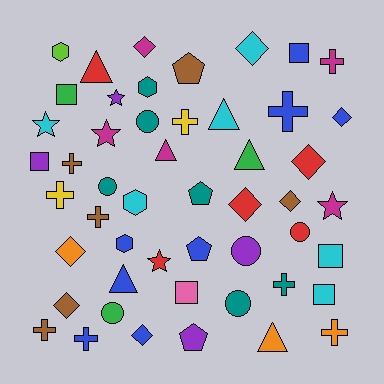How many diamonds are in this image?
There are 9 diamonds.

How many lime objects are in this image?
There is 1 lime object.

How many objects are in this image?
There are 50 objects.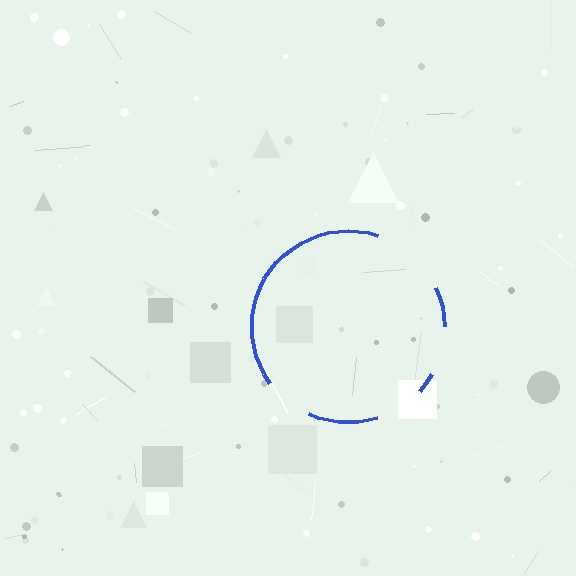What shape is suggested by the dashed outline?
The dashed outline suggests a circle.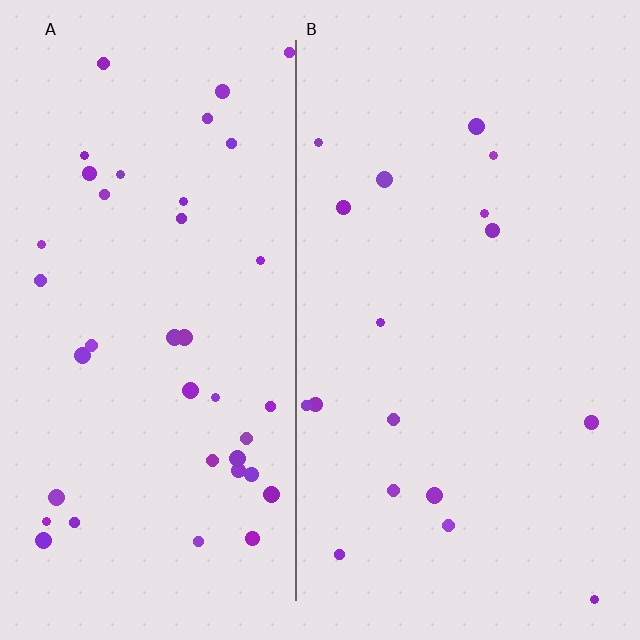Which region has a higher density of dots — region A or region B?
A (the left).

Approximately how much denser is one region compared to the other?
Approximately 2.3× — region A over region B.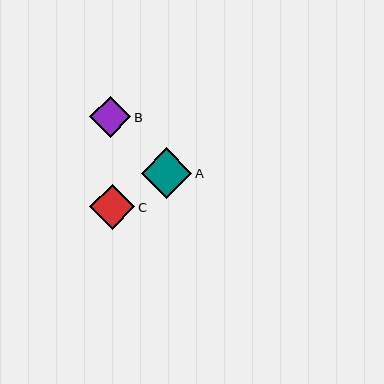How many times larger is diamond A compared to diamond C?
Diamond A is approximately 1.1 times the size of diamond C.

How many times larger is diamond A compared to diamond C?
Diamond A is approximately 1.1 times the size of diamond C.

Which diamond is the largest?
Diamond A is the largest with a size of approximately 51 pixels.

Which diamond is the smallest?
Diamond B is the smallest with a size of approximately 41 pixels.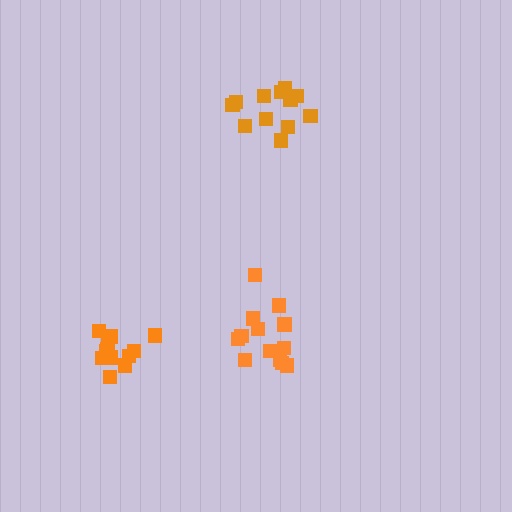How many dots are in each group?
Group 1: 13 dots, Group 2: 12 dots, Group 3: 13 dots (38 total).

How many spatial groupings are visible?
There are 3 spatial groupings.